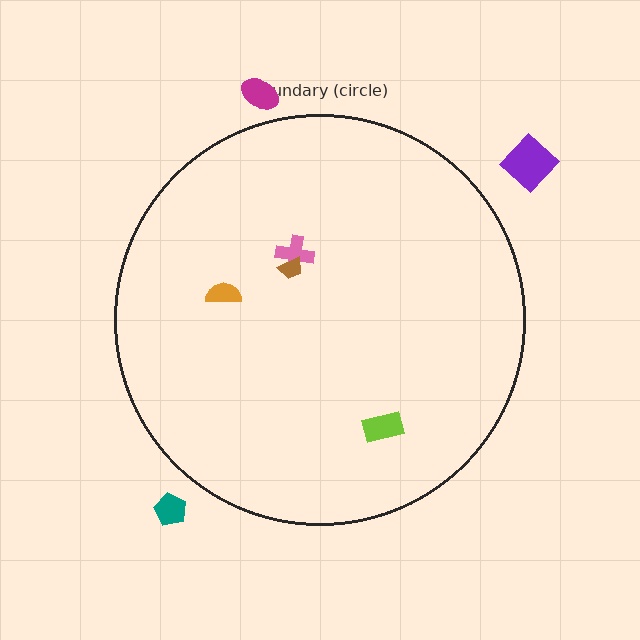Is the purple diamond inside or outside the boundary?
Outside.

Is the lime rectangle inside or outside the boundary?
Inside.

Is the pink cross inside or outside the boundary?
Inside.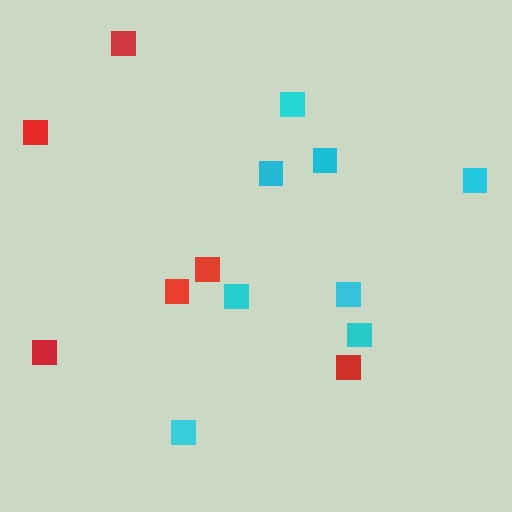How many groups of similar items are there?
There are 2 groups: one group of cyan squares (8) and one group of red squares (6).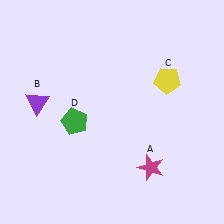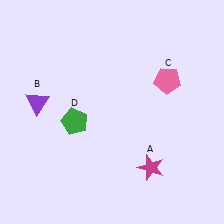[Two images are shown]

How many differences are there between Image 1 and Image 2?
There is 1 difference between the two images.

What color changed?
The pentagon (C) changed from yellow in Image 1 to pink in Image 2.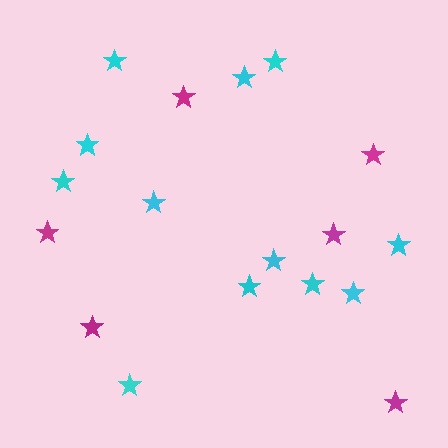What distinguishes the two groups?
There are 2 groups: one group of cyan stars (12) and one group of magenta stars (6).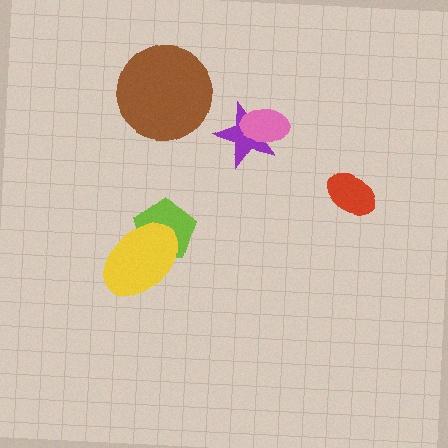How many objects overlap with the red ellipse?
0 objects overlap with the red ellipse.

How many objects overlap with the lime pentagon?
1 object overlaps with the lime pentagon.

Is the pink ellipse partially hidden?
No, no other shape covers it.